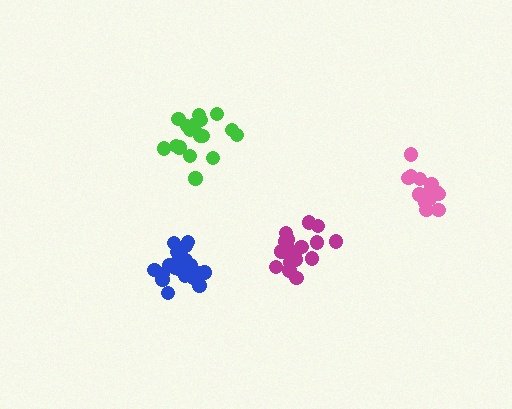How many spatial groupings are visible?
There are 4 spatial groupings.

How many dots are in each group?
Group 1: 15 dots, Group 2: 17 dots, Group 3: 20 dots, Group 4: 21 dots (73 total).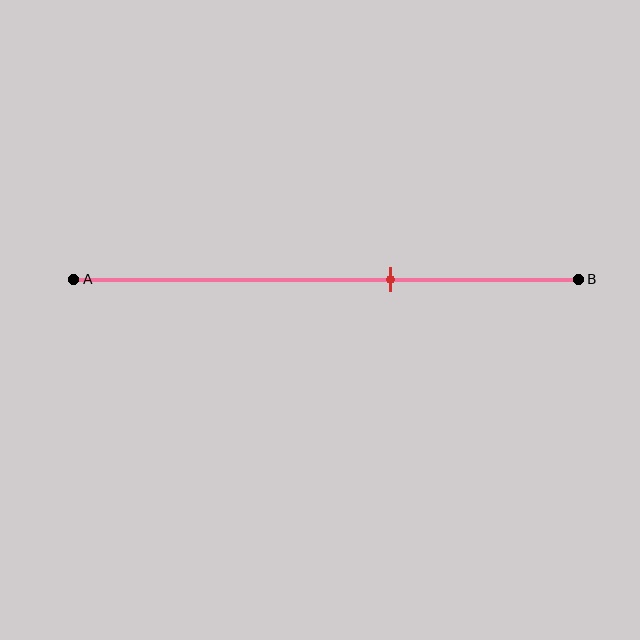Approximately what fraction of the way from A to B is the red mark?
The red mark is approximately 65% of the way from A to B.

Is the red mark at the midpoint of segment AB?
No, the mark is at about 65% from A, not at the 50% midpoint.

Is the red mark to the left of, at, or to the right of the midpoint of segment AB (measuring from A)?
The red mark is to the right of the midpoint of segment AB.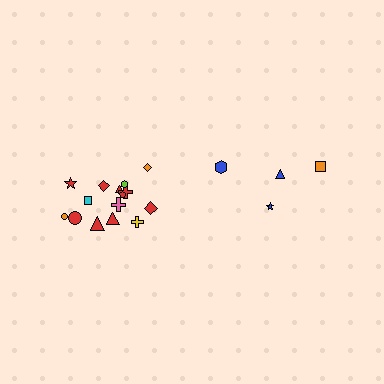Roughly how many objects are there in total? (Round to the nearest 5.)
Roughly 20 objects in total.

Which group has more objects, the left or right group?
The left group.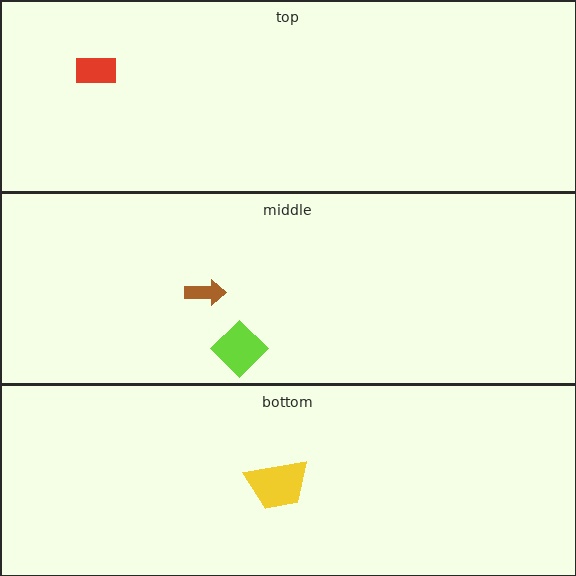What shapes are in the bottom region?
The yellow trapezoid.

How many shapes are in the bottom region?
1.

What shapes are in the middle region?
The brown arrow, the lime diamond.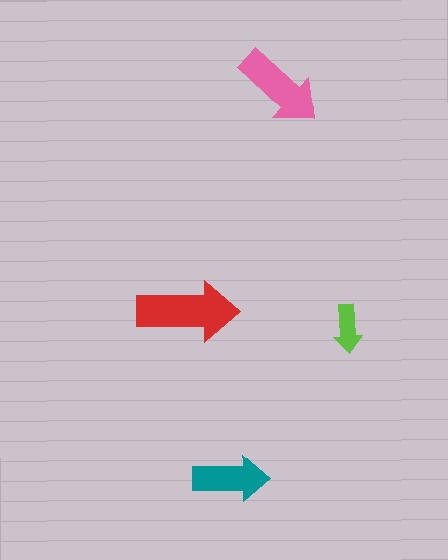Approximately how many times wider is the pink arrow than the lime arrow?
About 2 times wider.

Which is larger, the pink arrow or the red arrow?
The red one.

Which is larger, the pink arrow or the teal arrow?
The pink one.